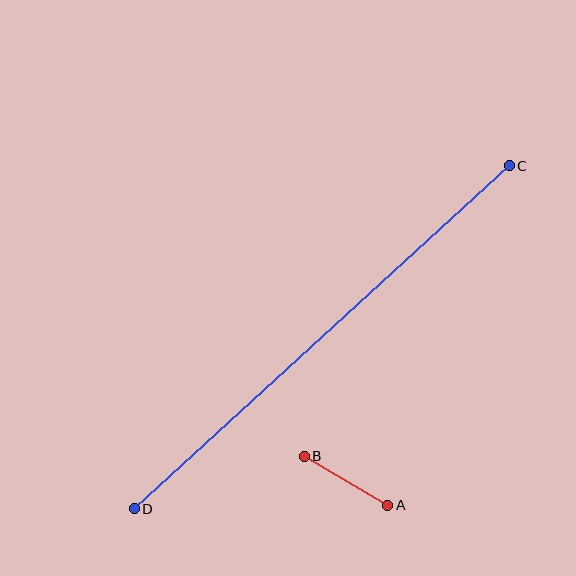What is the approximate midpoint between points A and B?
The midpoint is at approximately (346, 481) pixels.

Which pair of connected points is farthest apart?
Points C and D are farthest apart.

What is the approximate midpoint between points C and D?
The midpoint is at approximately (322, 337) pixels.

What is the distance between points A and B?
The distance is approximately 97 pixels.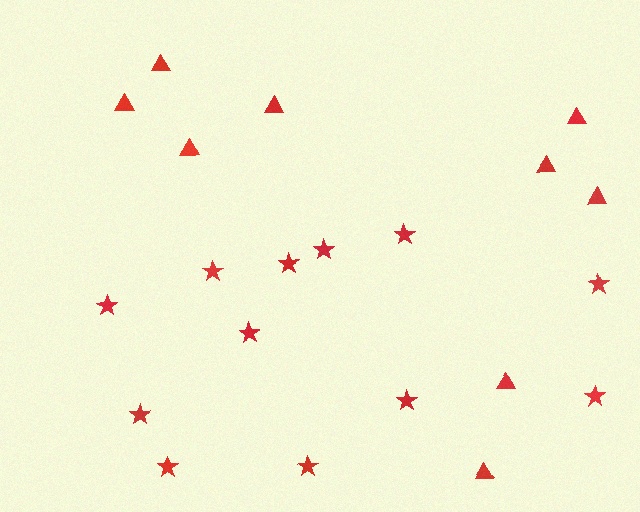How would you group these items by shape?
There are 2 groups: one group of stars (12) and one group of triangles (9).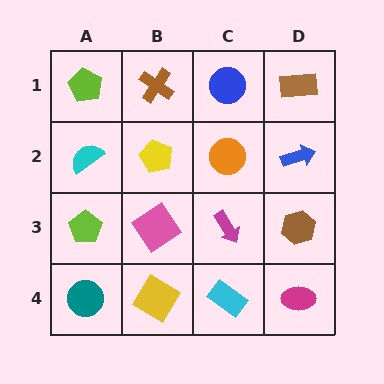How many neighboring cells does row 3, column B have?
4.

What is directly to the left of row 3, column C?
A pink diamond.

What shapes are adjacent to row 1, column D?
A blue arrow (row 2, column D), a blue circle (row 1, column C).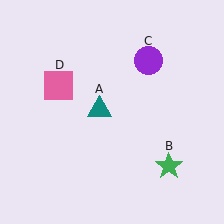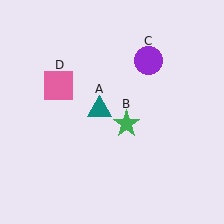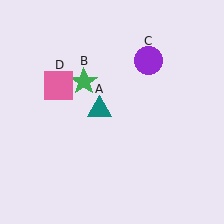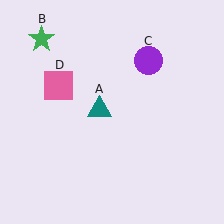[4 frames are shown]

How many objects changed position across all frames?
1 object changed position: green star (object B).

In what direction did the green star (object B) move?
The green star (object B) moved up and to the left.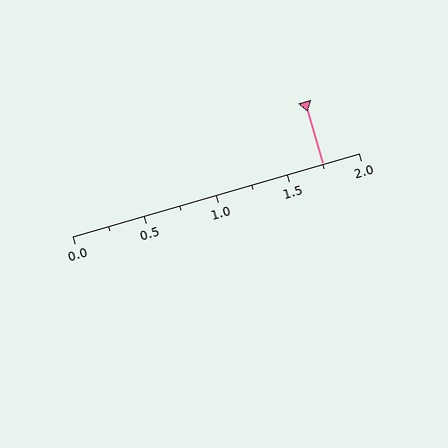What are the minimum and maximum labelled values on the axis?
The axis runs from 0.0 to 2.0.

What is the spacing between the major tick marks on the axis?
The major ticks are spaced 0.5 apart.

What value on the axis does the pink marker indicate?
The marker indicates approximately 1.75.